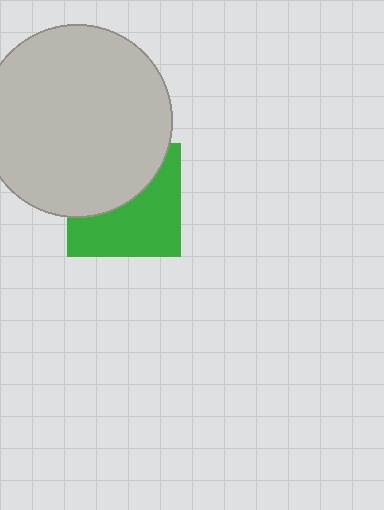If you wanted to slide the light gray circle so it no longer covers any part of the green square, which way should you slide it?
Slide it up — that is the most direct way to separate the two shapes.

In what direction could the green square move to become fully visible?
The green square could move down. That would shift it out from behind the light gray circle entirely.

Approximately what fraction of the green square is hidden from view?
Roughly 45% of the green square is hidden behind the light gray circle.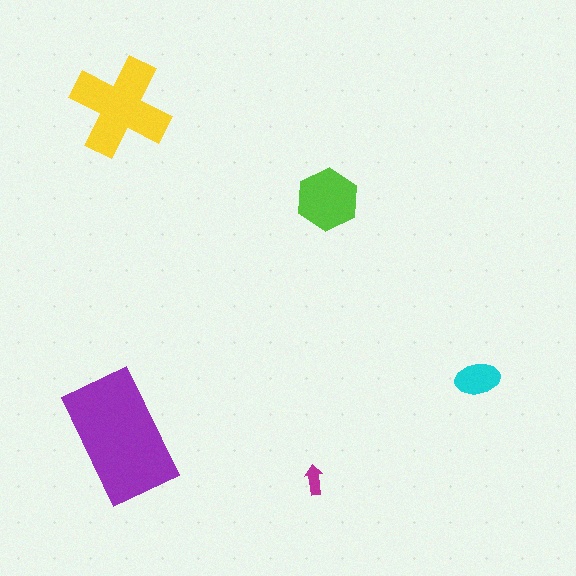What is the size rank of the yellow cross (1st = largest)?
2nd.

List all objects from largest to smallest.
The purple rectangle, the yellow cross, the lime hexagon, the cyan ellipse, the magenta arrow.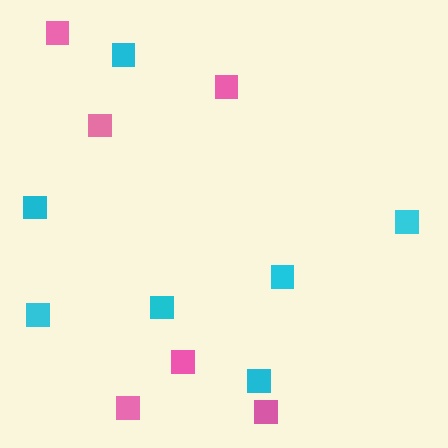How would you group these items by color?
There are 2 groups: one group of cyan squares (7) and one group of pink squares (6).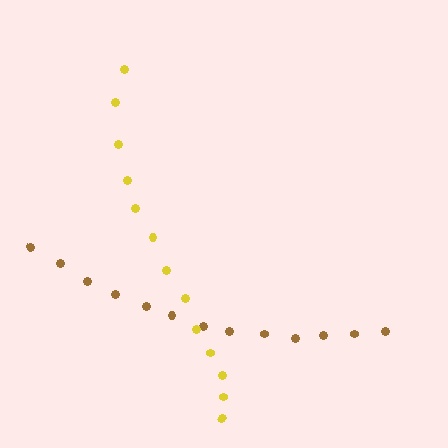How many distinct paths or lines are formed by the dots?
There are 2 distinct paths.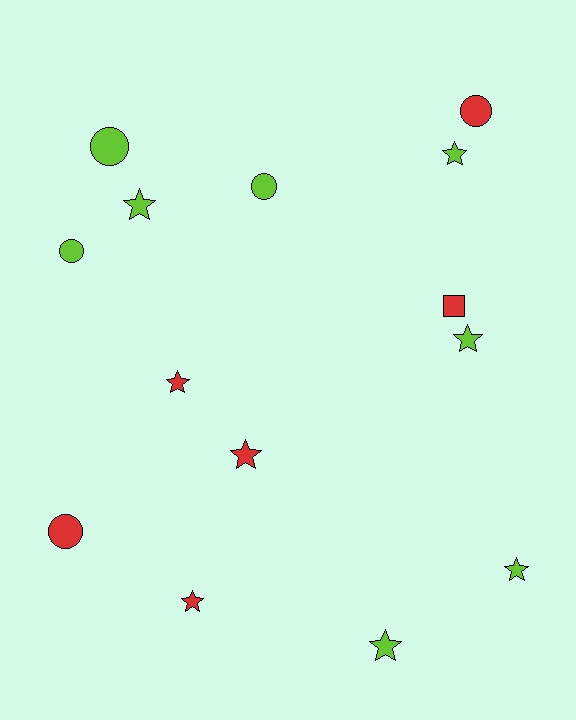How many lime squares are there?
There are no lime squares.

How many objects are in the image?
There are 14 objects.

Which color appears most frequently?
Lime, with 8 objects.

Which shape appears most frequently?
Star, with 8 objects.